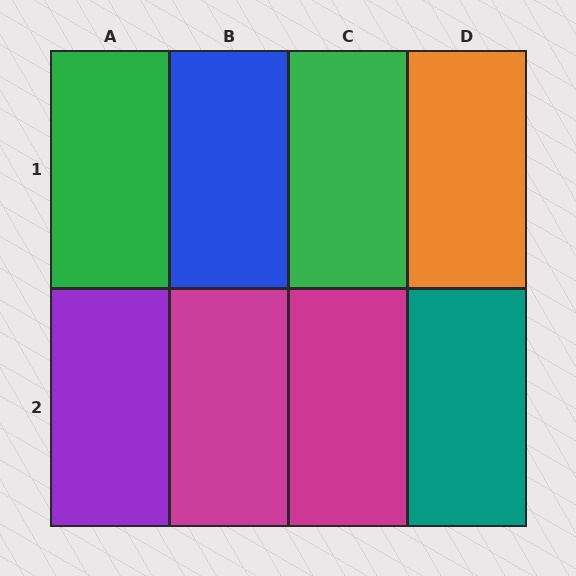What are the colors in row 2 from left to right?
Purple, magenta, magenta, teal.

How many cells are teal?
1 cell is teal.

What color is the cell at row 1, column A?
Green.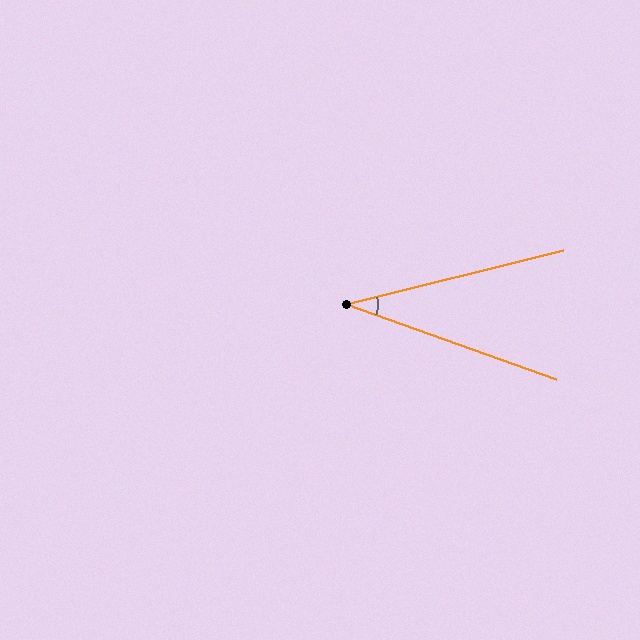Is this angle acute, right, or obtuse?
It is acute.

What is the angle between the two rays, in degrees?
Approximately 34 degrees.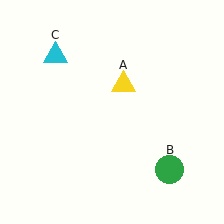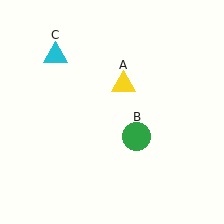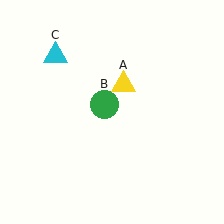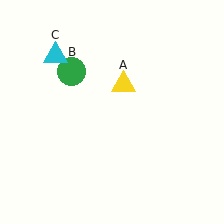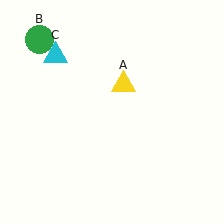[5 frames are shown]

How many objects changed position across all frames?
1 object changed position: green circle (object B).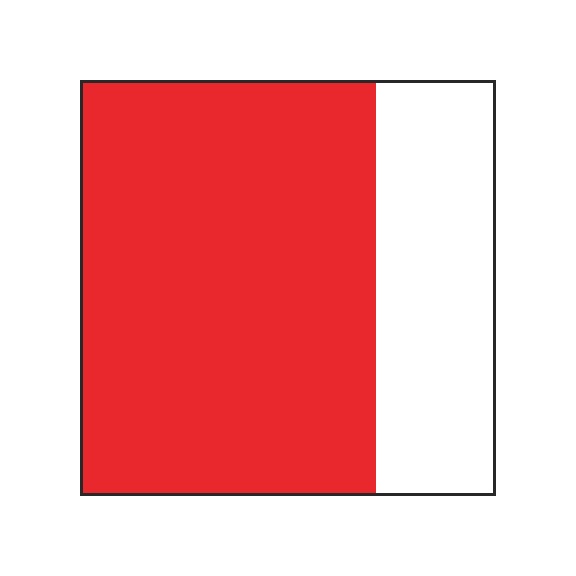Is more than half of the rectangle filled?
Yes.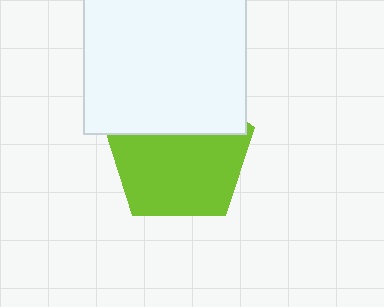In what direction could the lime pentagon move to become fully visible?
The lime pentagon could move down. That would shift it out from behind the white square entirely.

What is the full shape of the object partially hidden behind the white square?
The partially hidden object is a lime pentagon.